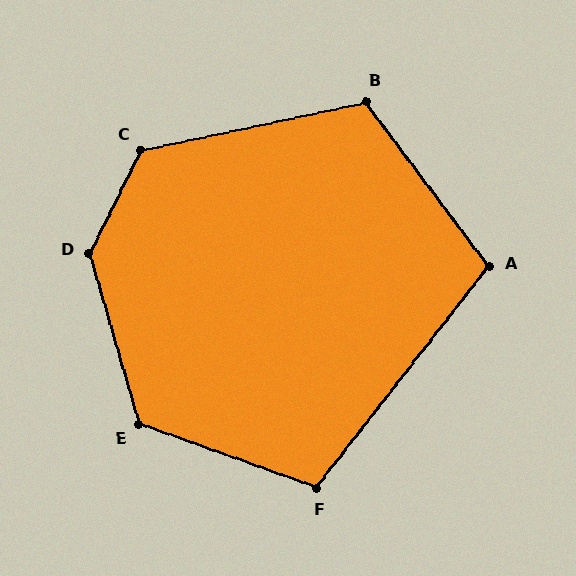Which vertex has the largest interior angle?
D, at approximately 137 degrees.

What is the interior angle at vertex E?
Approximately 126 degrees (obtuse).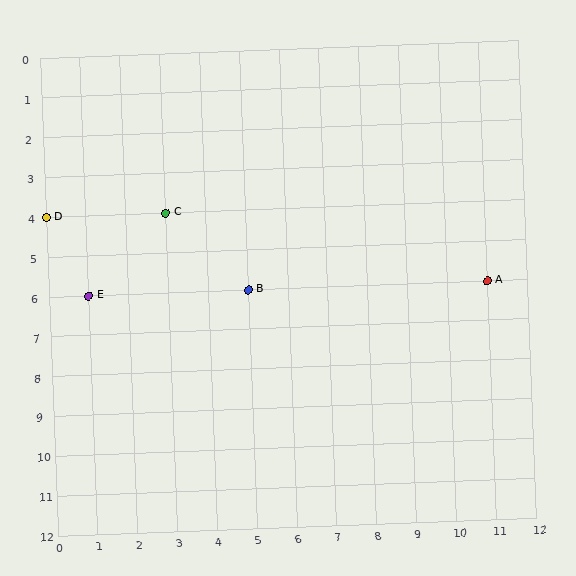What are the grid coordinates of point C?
Point C is at grid coordinates (3, 4).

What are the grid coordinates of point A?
Point A is at grid coordinates (11, 6).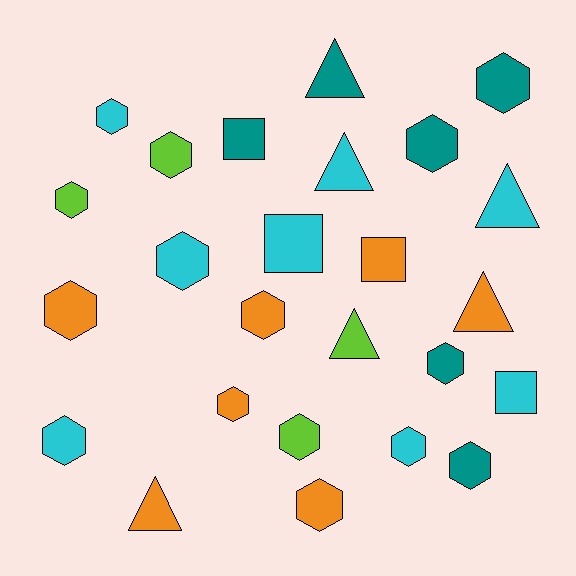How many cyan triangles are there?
There are 2 cyan triangles.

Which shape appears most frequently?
Hexagon, with 15 objects.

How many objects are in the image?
There are 25 objects.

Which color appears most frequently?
Cyan, with 8 objects.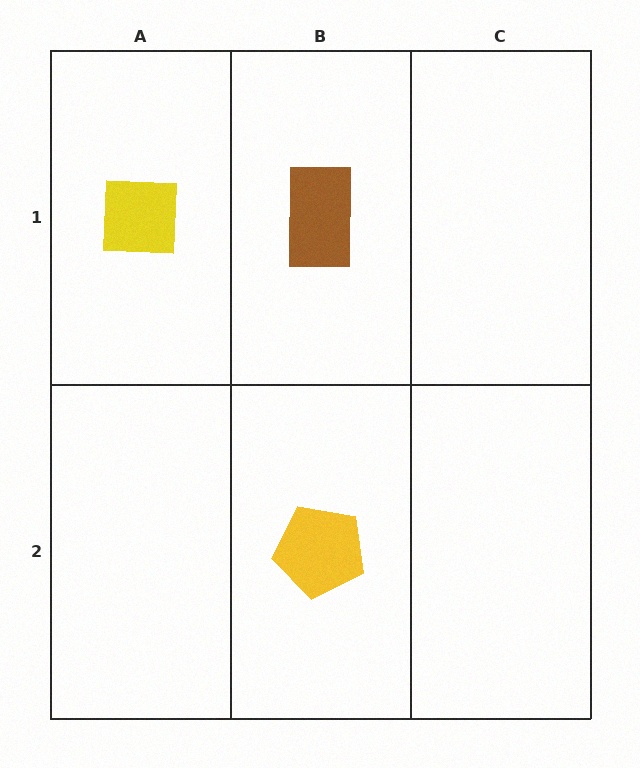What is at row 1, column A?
A yellow square.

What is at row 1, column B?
A brown rectangle.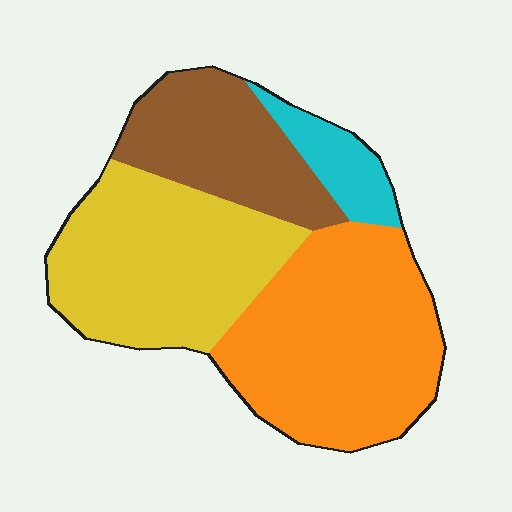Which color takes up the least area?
Cyan, at roughly 10%.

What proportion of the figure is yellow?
Yellow takes up about one third (1/3) of the figure.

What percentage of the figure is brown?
Brown takes up about one fifth (1/5) of the figure.